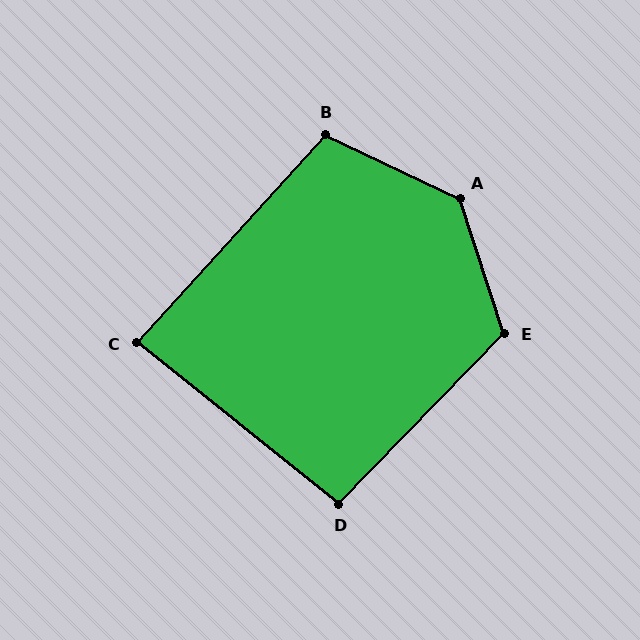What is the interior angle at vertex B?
Approximately 107 degrees (obtuse).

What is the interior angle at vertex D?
Approximately 96 degrees (obtuse).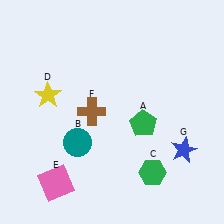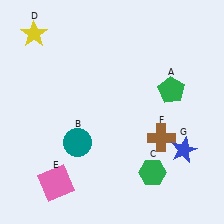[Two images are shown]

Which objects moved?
The objects that moved are: the green pentagon (A), the yellow star (D), the brown cross (F).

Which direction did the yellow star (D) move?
The yellow star (D) moved up.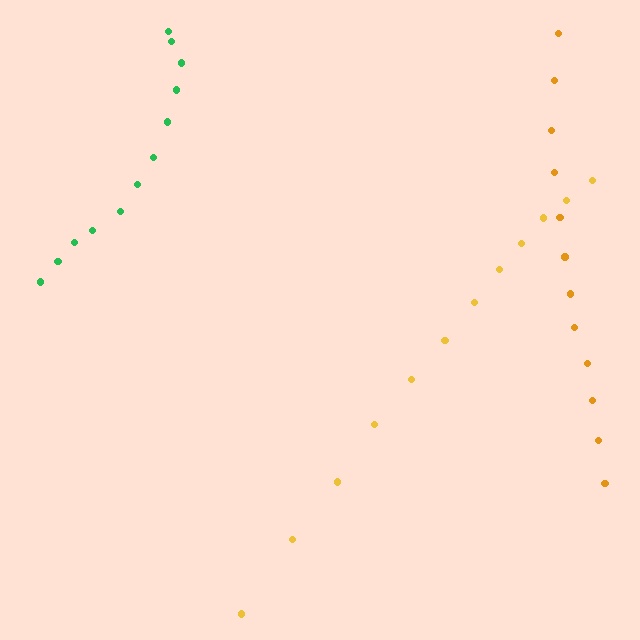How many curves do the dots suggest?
There are 3 distinct paths.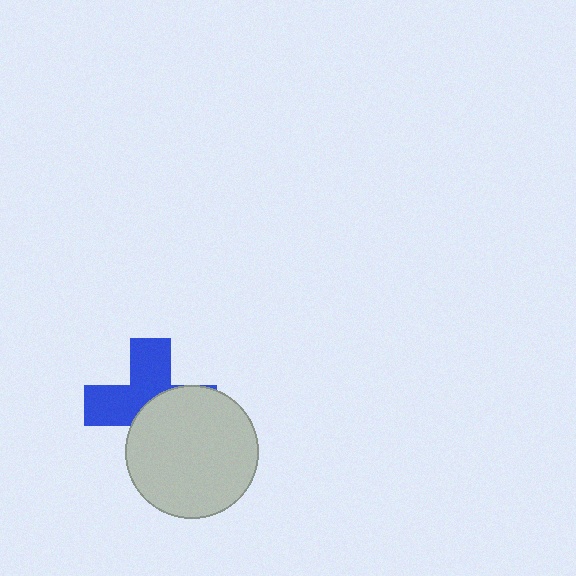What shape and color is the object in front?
The object in front is a light gray circle.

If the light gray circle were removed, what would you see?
You would see the complete blue cross.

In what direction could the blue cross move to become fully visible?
The blue cross could move toward the upper-left. That would shift it out from behind the light gray circle entirely.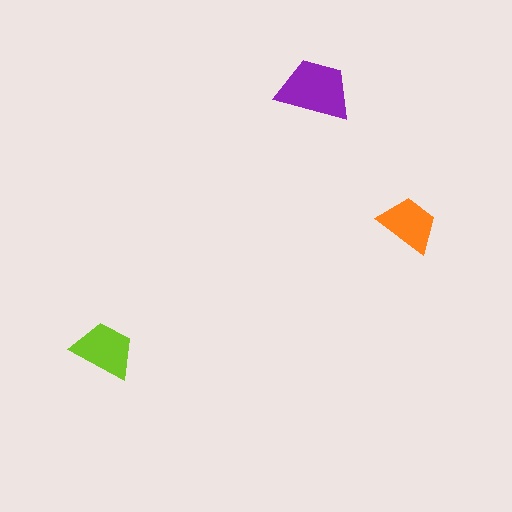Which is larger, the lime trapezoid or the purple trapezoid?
The purple one.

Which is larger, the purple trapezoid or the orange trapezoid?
The purple one.